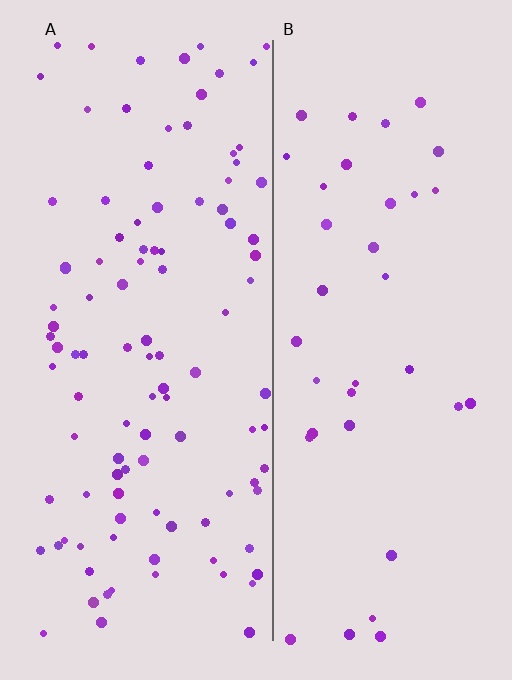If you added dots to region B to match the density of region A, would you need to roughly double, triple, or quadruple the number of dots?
Approximately triple.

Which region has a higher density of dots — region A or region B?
A (the left).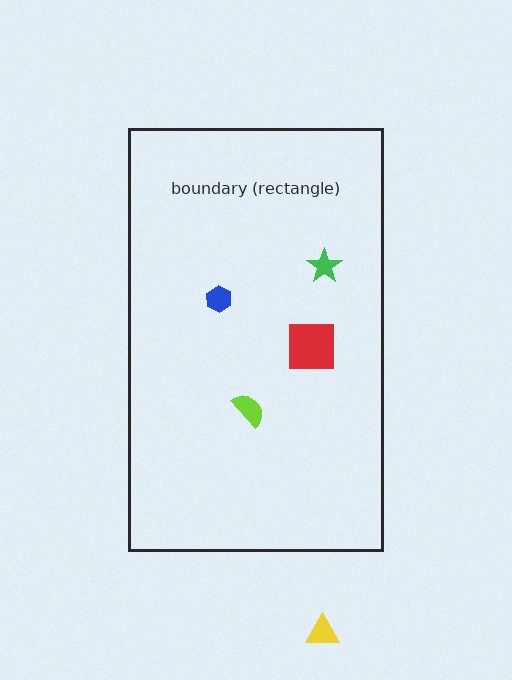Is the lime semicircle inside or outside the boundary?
Inside.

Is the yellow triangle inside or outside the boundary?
Outside.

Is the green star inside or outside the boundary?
Inside.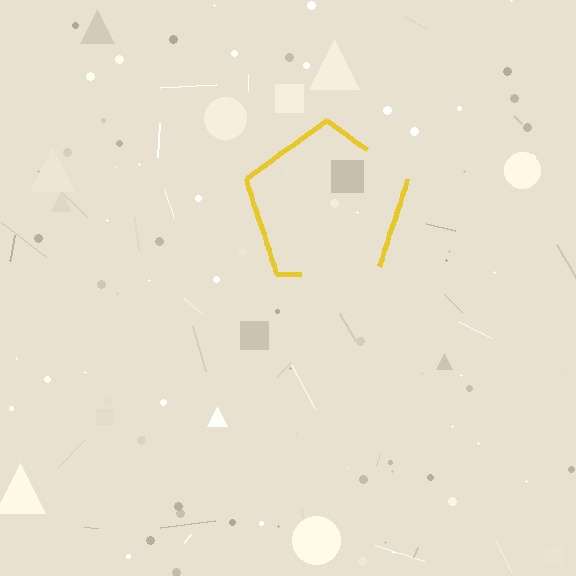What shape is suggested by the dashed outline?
The dashed outline suggests a pentagon.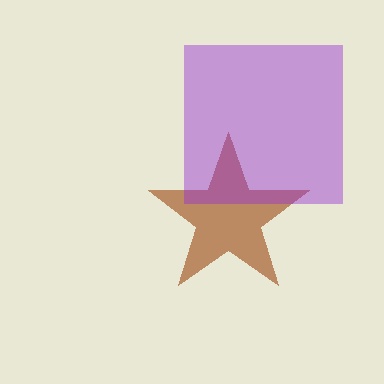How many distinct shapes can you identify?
There are 2 distinct shapes: a brown star, a purple square.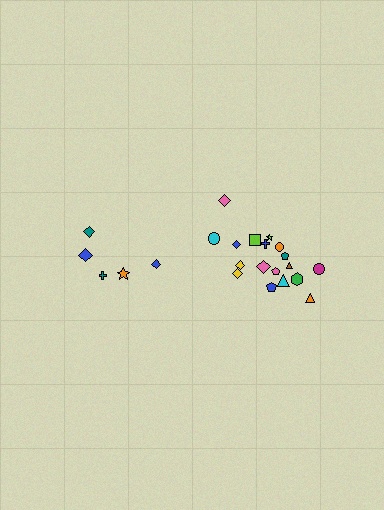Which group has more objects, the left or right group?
The right group.